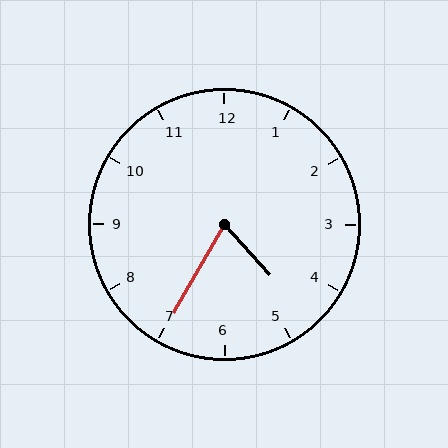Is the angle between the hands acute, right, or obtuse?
It is acute.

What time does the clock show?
4:35.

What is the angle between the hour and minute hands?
Approximately 72 degrees.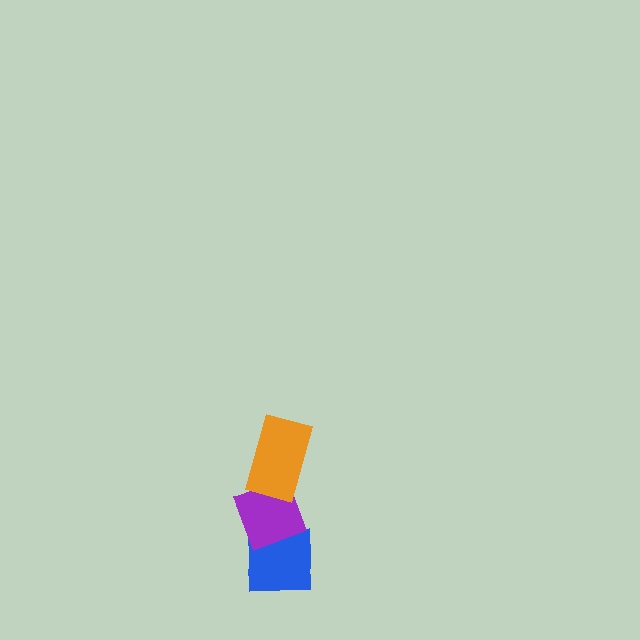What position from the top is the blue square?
The blue square is 3rd from the top.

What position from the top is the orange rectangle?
The orange rectangle is 1st from the top.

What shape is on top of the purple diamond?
The orange rectangle is on top of the purple diamond.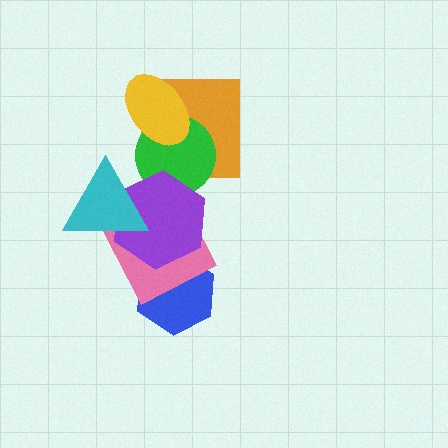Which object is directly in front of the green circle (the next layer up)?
The yellow ellipse is directly in front of the green circle.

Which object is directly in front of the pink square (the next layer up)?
The purple hexagon is directly in front of the pink square.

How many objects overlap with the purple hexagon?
4 objects overlap with the purple hexagon.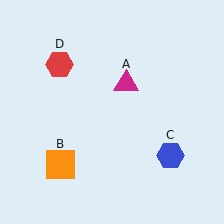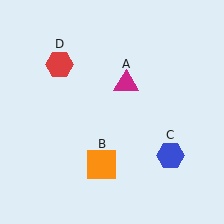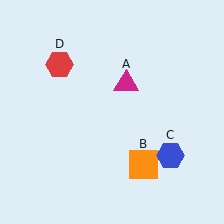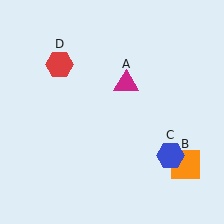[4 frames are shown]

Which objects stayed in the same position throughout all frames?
Magenta triangle (object A) and blue hexagon (object C) and red hexagon (object D) remained stationary.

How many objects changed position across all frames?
1 object changed position: orange square (object B).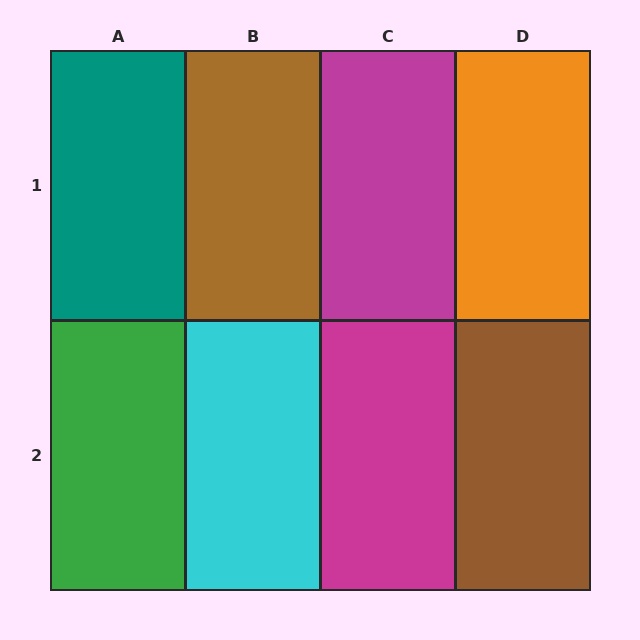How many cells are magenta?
2 cells are magenta.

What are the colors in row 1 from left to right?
Teal, brown, magenta, orange.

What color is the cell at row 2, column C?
Magenta.